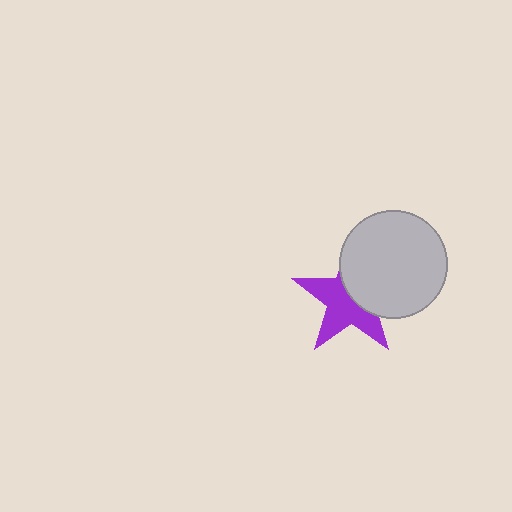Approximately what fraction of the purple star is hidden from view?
Roughly 43% of the purple star is hidden behind the light gray circle.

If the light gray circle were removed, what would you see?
You would see the complete purple star.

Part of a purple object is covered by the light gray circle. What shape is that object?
It is a star.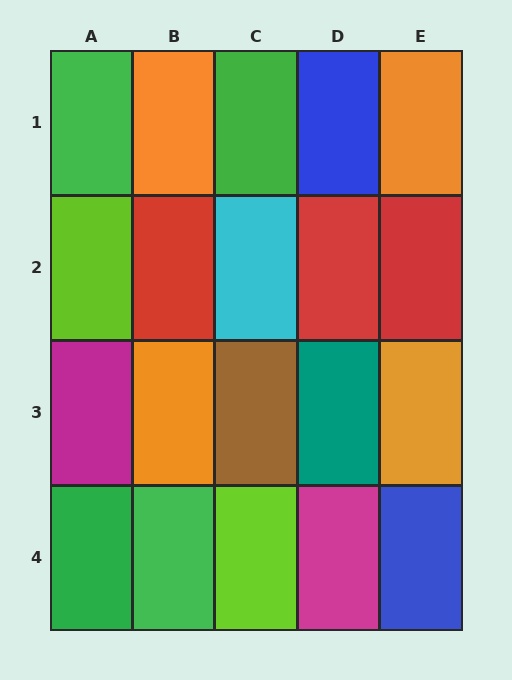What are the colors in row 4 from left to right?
Green, green, lime, magenta, blue.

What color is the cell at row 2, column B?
Red.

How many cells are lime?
2 cells are lime.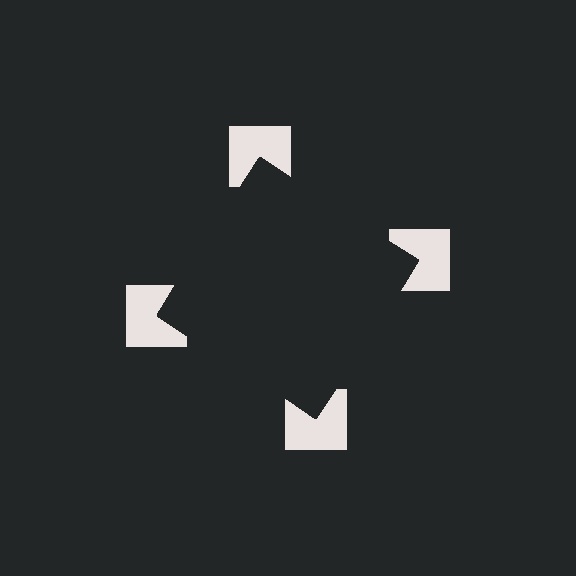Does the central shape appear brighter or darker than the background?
It typically appears slightly darker than the background, even though no actual brightness change is drawn.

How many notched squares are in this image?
There are 4 — one at each vertex of the illusory square.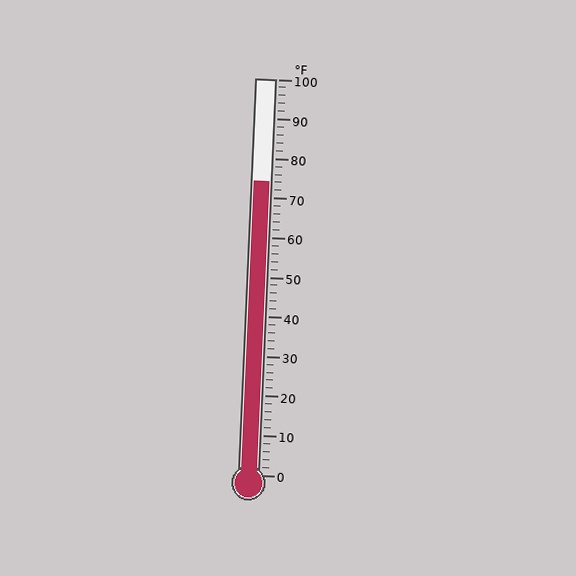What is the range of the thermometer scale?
The thermometer scale ranges from 0°F to 100°F.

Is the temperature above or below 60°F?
The temperature is above 60°F.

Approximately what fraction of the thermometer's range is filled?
The thermometer is filled to approximately 75% of its range.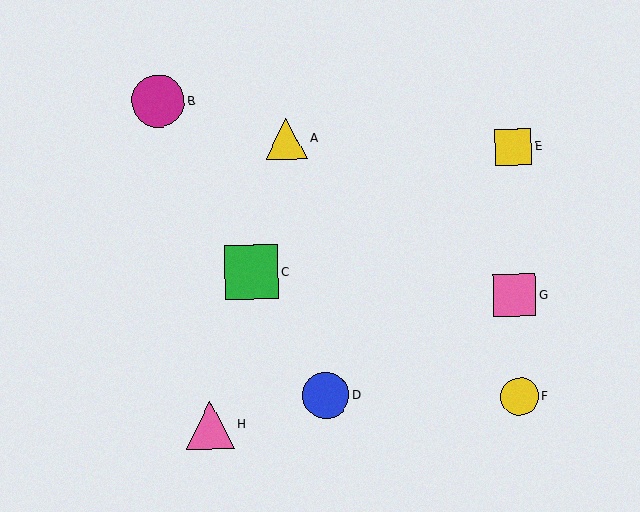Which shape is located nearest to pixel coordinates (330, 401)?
The blue circle (labeled D) at (326, 396) is nearest to that location.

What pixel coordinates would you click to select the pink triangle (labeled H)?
Click at (210, 425) to select the pink triangle H.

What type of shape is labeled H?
Shape H is a pink triangle.